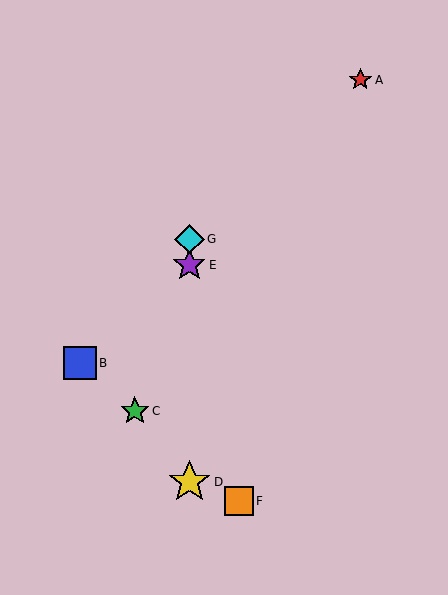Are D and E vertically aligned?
Yes, both are at x≈189.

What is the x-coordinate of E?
Object E is at x≈189.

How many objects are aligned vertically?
3 objects (D, E, G) are aligned vertically.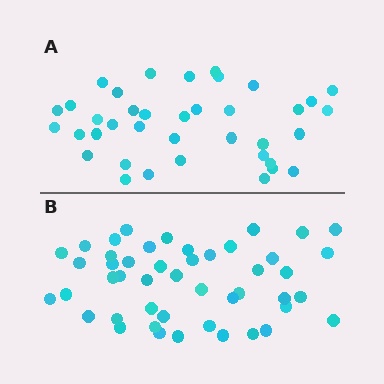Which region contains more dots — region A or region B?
Region B (the bottom region) has more dots.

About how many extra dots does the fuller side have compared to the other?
Region B has roughly 8 or so more dots than region A.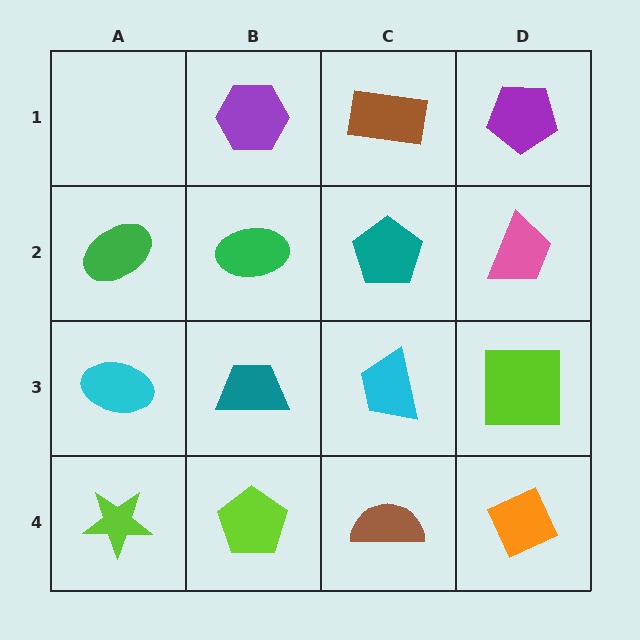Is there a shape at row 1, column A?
No, that cell is empty.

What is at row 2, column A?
A green ellipse.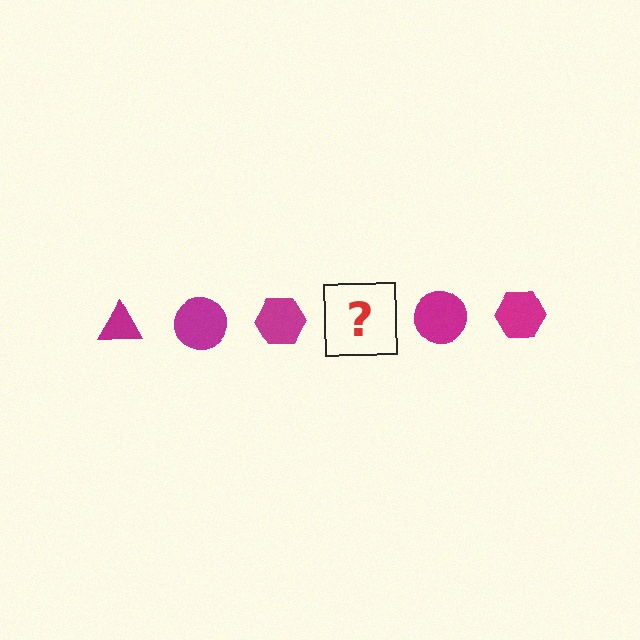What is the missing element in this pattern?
The missing element is a magenta triangle.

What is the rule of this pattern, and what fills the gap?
The rule is that the pattern cycles through triangle, circle, hexagon shapes in magenta. The gap should be filled with a magenta triangle.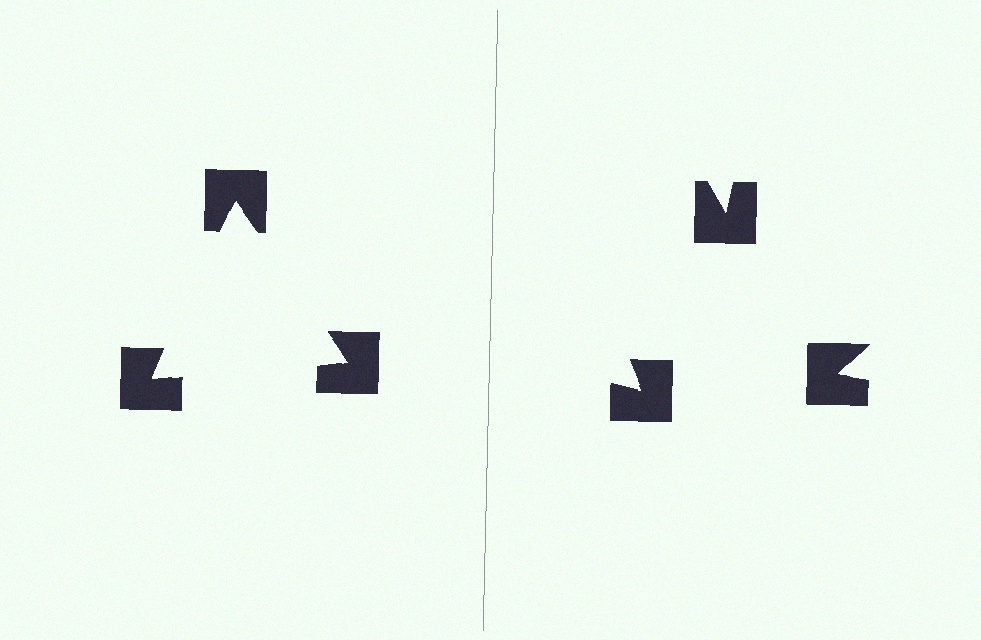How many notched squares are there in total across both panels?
6 — 3 on each side.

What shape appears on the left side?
An illusory triangle.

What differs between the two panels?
The notched squares are positioned identically on both sides; only the wedge orientations differ. On the left they align to a triangle; on the right they are misaligned.